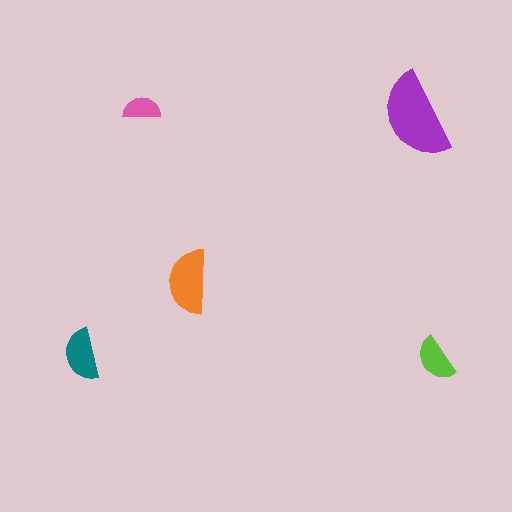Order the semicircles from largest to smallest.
the purple one, the orange one, the teal one, the lime one, the pink one.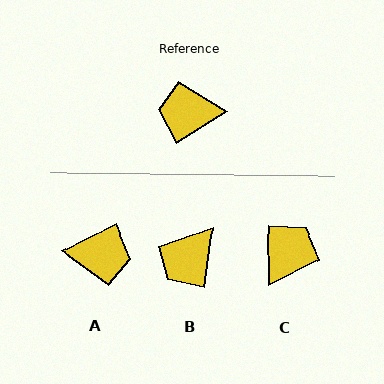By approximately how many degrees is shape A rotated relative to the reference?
Approximately 175 degrees counter-clockwise.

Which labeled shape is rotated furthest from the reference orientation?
A, about 175 degrees away.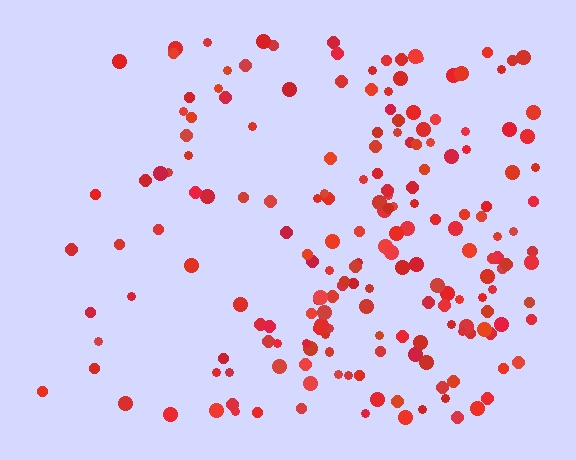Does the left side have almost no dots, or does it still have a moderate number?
Still a moderate number, just noticeably fewer than the right.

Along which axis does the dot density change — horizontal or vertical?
Horizontal.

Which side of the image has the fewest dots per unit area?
The left.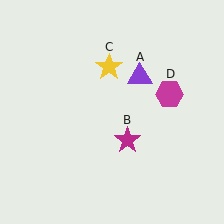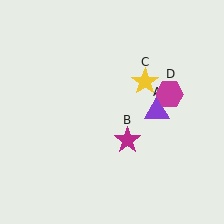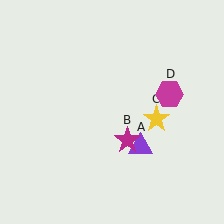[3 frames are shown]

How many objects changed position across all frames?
2 objects changed position: purple triangle (object A), yellow star (object C).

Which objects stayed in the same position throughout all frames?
Magenta star (object B) and magenta hexagon (object D) remained stationary.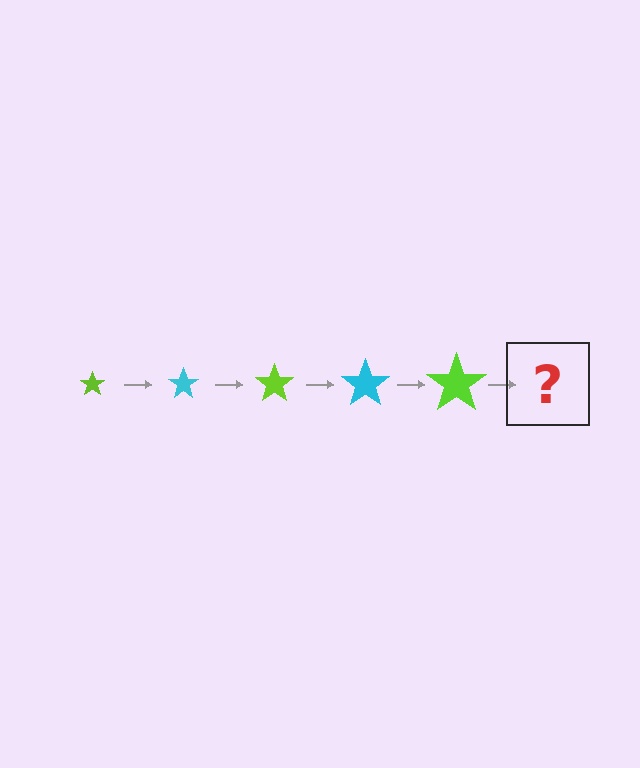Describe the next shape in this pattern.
It should be a cyan star, larger than the previous one.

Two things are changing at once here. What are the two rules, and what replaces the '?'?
The two rules are that the star grows larger each step and the color cycles through lime and cyan. The '?' should be a cyan star, larger than the previous one.